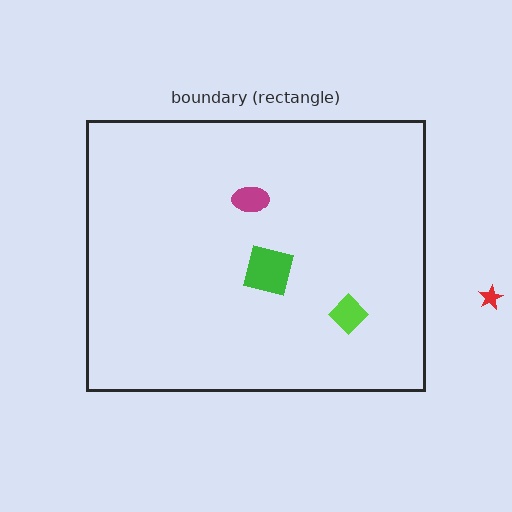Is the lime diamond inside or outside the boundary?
Inside.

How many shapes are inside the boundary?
3 inside, 1 outside.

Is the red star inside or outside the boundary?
Outside.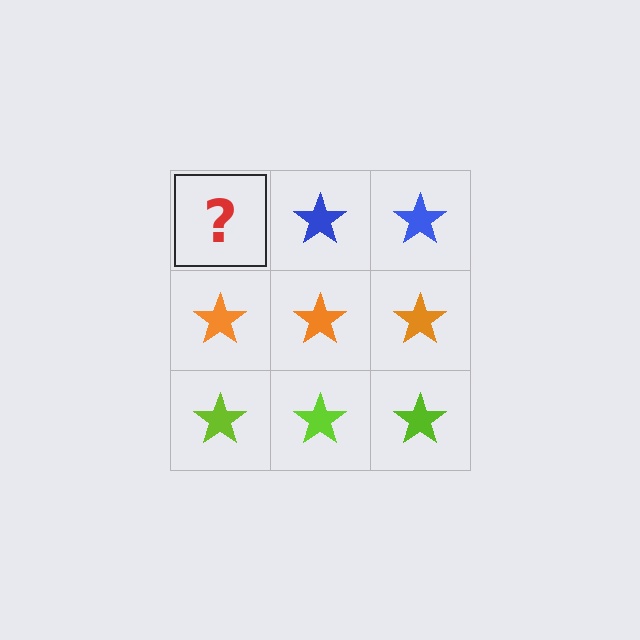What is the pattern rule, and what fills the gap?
The rule is that each row has a consistent color. The gap should be filled with a blue star.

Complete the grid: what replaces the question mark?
The question mark should be replaced with a blue star.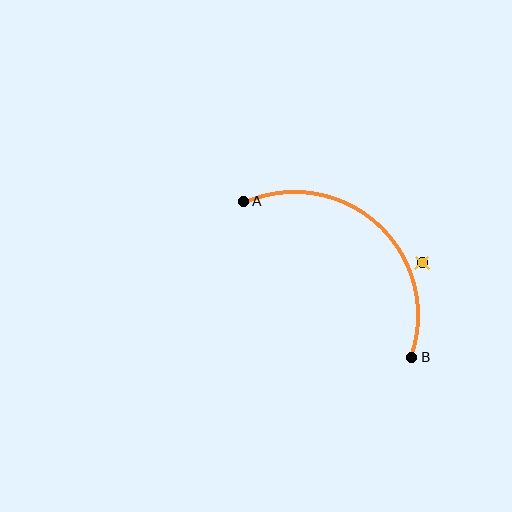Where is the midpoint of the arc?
The arc midpoint is the point on the curve farthest from the straight line joining A and B. It sits above and to the right of that line.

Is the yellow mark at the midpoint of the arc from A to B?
No — the yellow mark does not lie on the arc at all. It sits slightly outside the curve.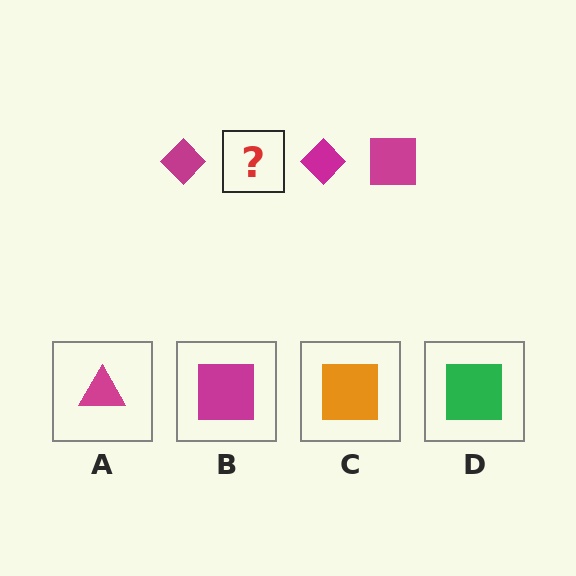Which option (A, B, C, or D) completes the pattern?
B.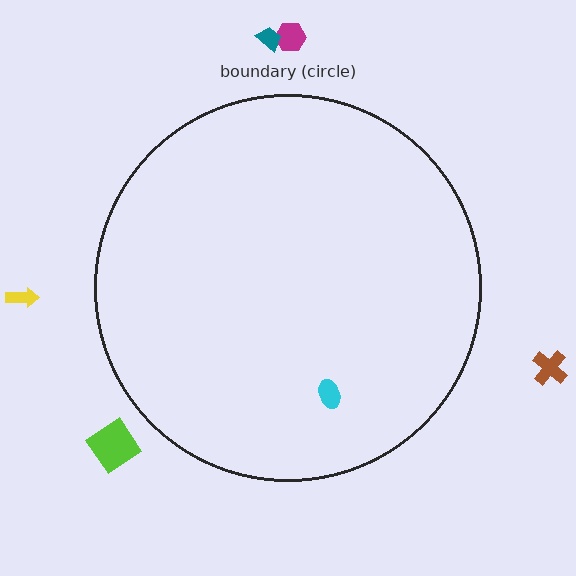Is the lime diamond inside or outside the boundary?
Outside.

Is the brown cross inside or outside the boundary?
Outside.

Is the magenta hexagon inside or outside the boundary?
Outside.